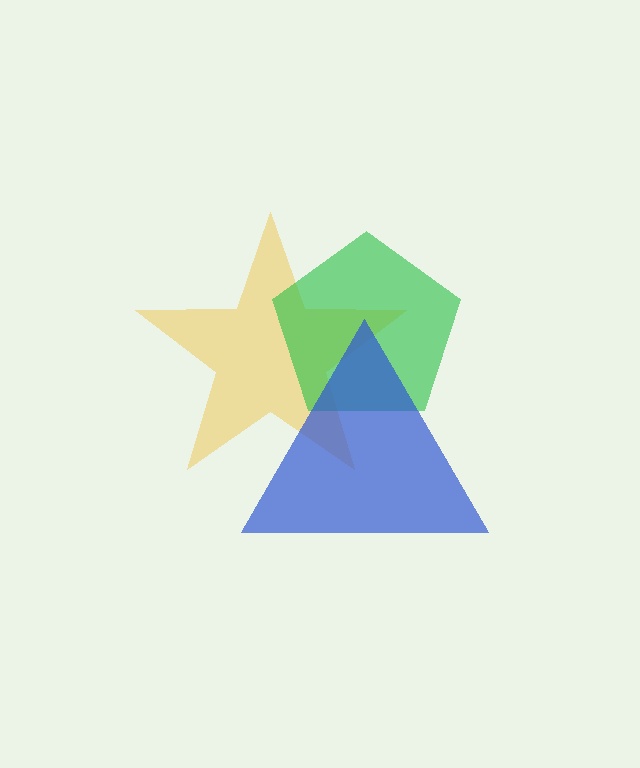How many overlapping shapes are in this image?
There are 3 overlapping shapes in the image.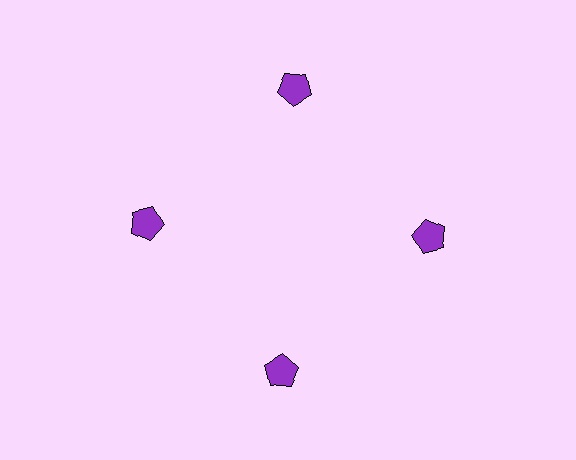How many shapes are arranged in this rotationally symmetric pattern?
There are 4 shapes, arranged in 4 groups of 1.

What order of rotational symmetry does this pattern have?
This pattern has 4-fold rotational symmetry.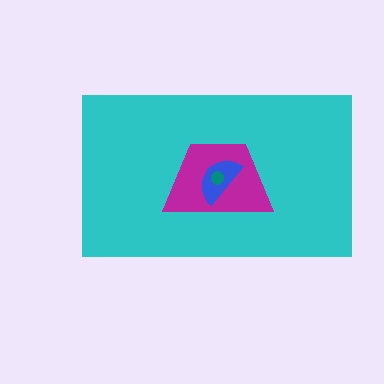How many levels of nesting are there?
4.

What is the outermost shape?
The cyan rectangle.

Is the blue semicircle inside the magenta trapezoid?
Yes.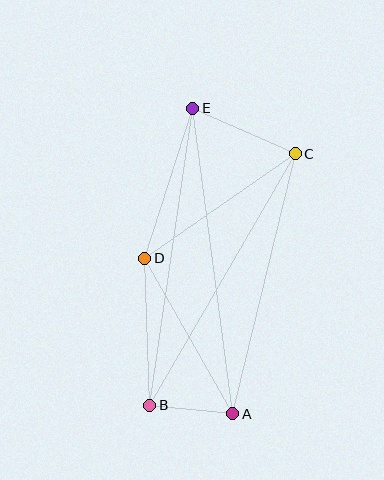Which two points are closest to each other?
Points A and B are closest to each other.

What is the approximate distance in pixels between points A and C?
The distance between A and C is approximately 267 pixels.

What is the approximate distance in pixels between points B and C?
The distance between B and C is approximately 291 pixels.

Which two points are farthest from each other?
Points A and E are farthest from each other.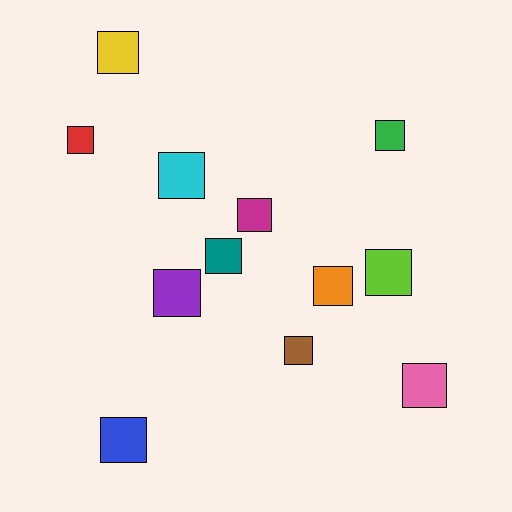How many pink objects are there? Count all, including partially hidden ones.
There is 1 pink object.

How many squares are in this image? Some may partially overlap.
There are 12 squares.